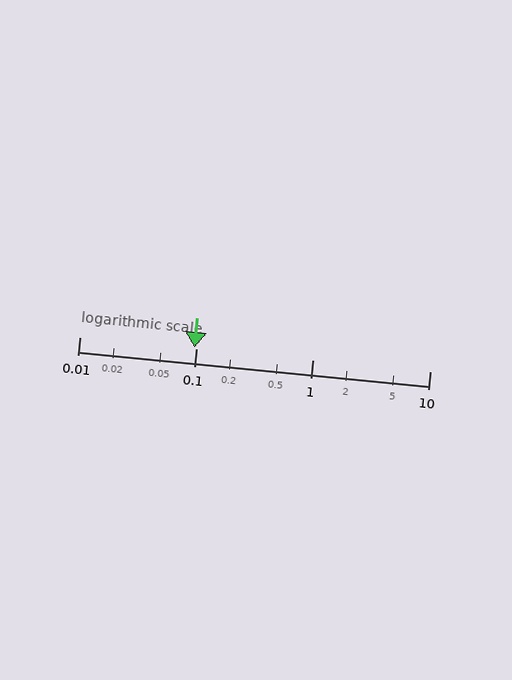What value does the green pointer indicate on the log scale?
The pointer indicates approximately 0.096.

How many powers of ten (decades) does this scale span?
The scale spans 3 decades, from 0.01 to 10.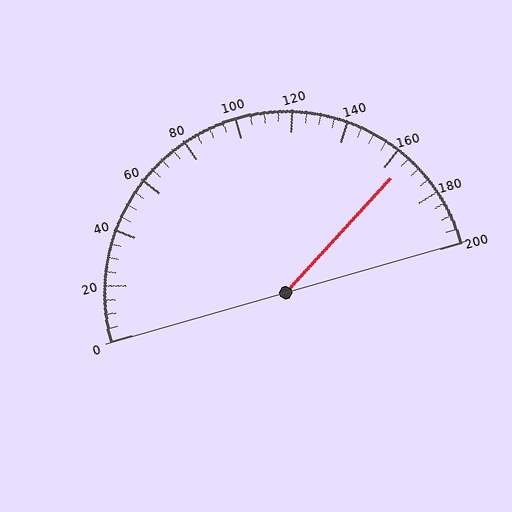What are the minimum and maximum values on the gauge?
The gauge ranges from 0 to 200.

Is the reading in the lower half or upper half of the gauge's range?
The reading is in the upper half of the range (0 to 200).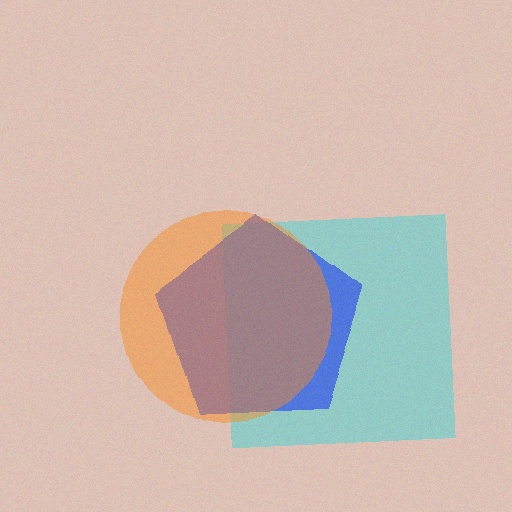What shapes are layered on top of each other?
The layered shapes are: a cyan square, a blue pentagon, an orange circle.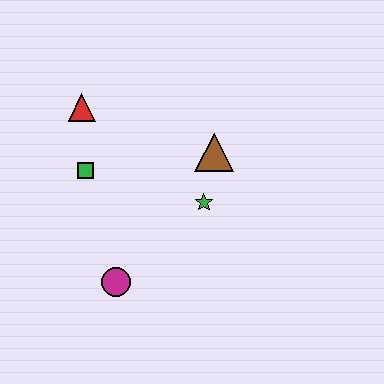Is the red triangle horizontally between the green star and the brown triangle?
No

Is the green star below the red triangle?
Yes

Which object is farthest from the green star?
The red triangle is farthest from the green star.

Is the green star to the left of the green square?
No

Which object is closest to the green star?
The brown triangle is closest to the green star.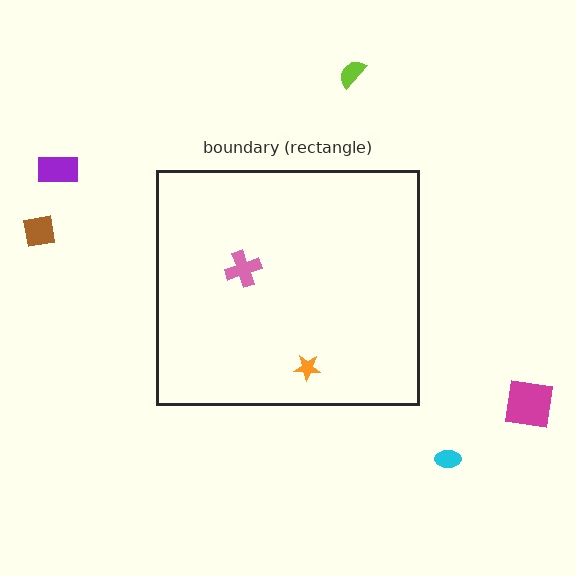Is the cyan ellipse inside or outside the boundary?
Outside.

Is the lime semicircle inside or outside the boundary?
Outside.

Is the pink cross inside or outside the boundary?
Inside.